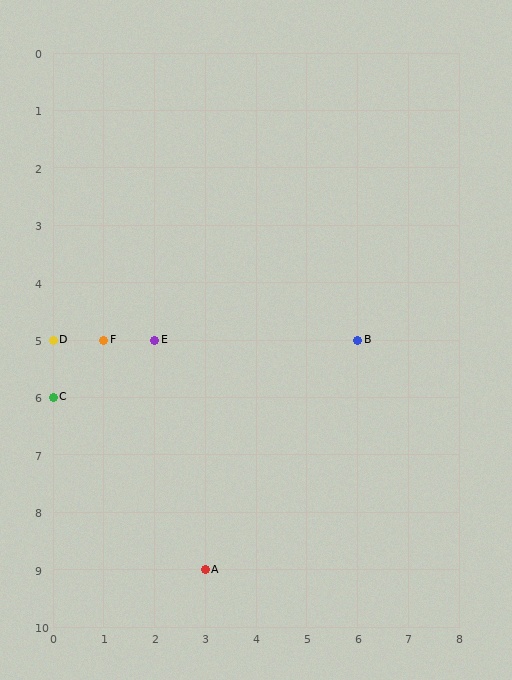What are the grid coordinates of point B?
Point B is at grid coordinates (6, 5).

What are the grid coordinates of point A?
Point A is at grid coordinates (3, 9).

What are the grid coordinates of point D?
Point D is at grid coordinates (0, 5).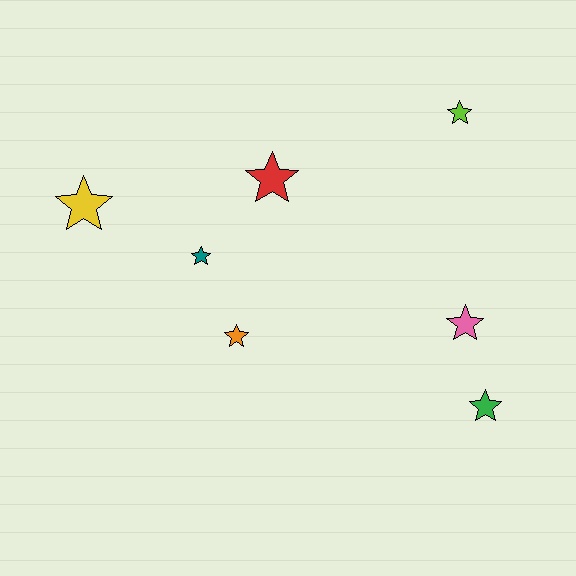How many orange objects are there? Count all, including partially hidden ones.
There is 1 orange object.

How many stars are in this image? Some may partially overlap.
There are 7 stars.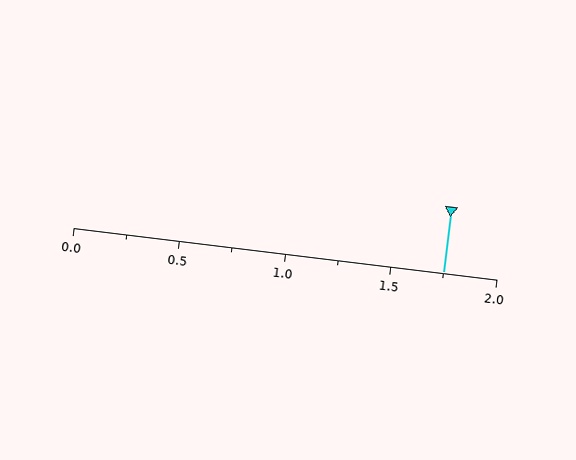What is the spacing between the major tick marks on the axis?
The major ticks are spaced 0.5 apart.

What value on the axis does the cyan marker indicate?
The marker indicates approximately 1.75.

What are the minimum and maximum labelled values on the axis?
The axis runs from 0.0 to 2.0.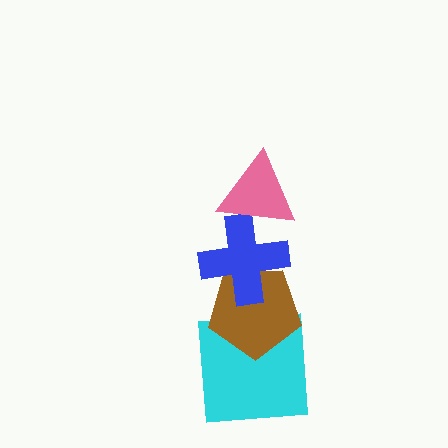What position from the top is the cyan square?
The cyan square is 4th from the top.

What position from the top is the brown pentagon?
The brown pentagon is 3rd from the top.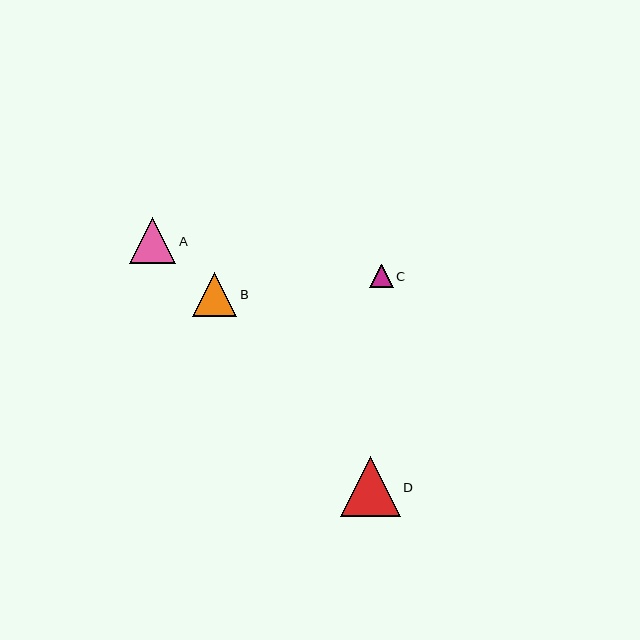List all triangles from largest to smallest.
From largest to smallest: D, A, B, C.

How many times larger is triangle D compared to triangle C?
Triangle D is approximately 2.6 times the size of triangle C.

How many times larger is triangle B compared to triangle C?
Triangle B is approximately 1.9 times the size of triangle C.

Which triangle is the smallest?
Triangle C is the smallest with a size of approximately 23 pixels.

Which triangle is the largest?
Triangle D is the largest with a size of approximately 60 pixels.